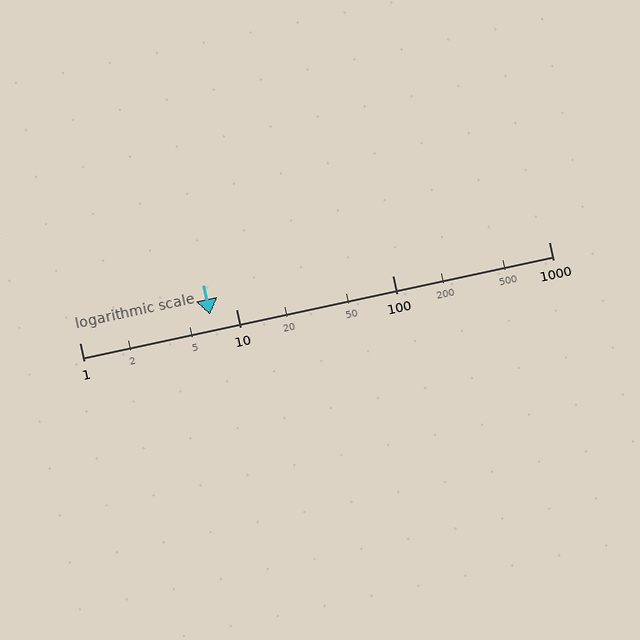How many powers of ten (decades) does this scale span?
The scale spans 3 decades, from 1 to 1000.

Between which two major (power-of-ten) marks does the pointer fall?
The pointer is between 1 and 10.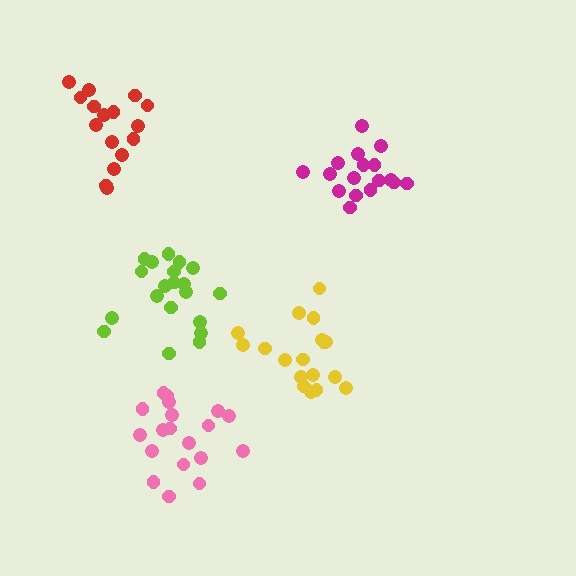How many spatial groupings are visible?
There are 5 spatial groupings.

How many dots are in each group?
Group 1: 18 dots, Group 2: 20 dots, Group 3: 17 dots, Group 4: 19 dots, Group 5: 16 dots (90 total).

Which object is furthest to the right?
The magenta cluster is rightmost.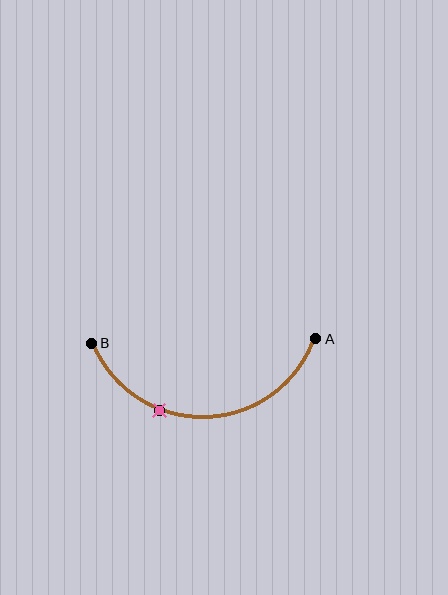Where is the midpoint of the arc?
The arc midpoint is the point on the curve farthest from the straight line joining A and B. It sits below that line.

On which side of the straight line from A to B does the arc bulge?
The arc bulges below the straight line connecting A and B.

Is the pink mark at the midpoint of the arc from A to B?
No. The pink mark lies on the arc but is closer to endpoint B. The arc midpoint would be at the point on the curve equidistant along the arc from both A and B.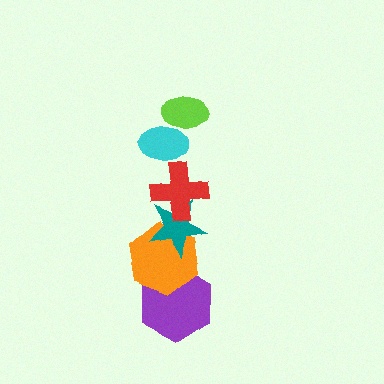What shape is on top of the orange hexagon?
The teal star is on top of the orange hexagon.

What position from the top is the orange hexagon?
The orange hexagon is 5th from the top.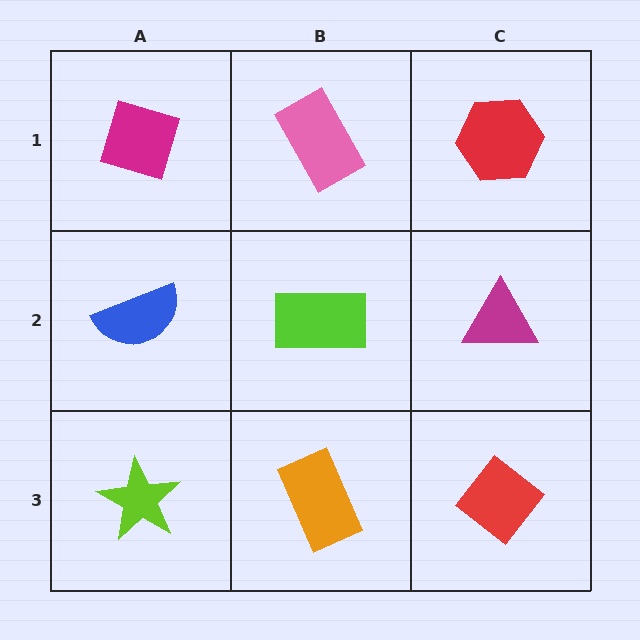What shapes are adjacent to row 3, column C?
A magenta triangle (row 2, column C), an orange rectangle (row 3, column B).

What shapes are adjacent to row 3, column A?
A blue semicircle (row 2, column A), an orange rectangle (row 3, column B).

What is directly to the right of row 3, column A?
An orange rectangle.